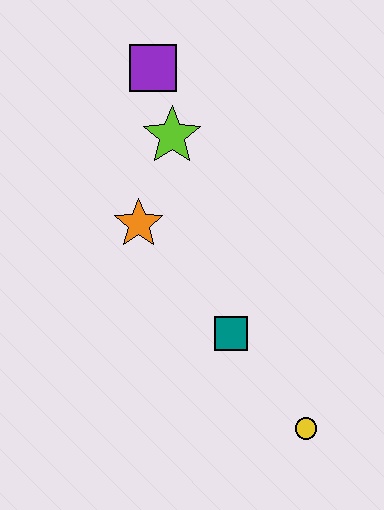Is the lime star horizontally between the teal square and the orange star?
Yes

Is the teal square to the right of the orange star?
Yes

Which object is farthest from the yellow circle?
The purple square is farthest from the yellow circle.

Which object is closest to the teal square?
The yellow circle is closest to the teal square.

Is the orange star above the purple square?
No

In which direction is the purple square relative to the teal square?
The purple square is above the teal square.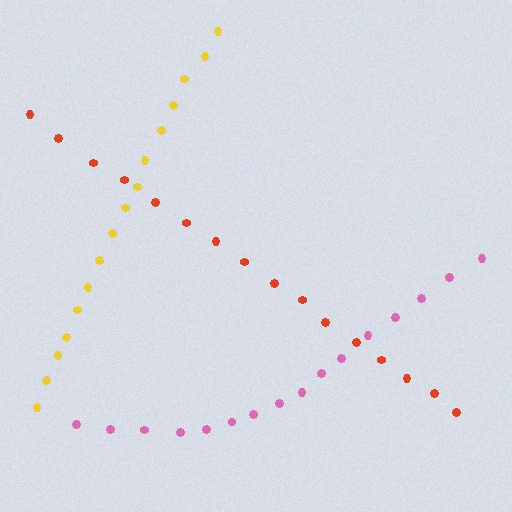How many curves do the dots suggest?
There are 3 distinct paths.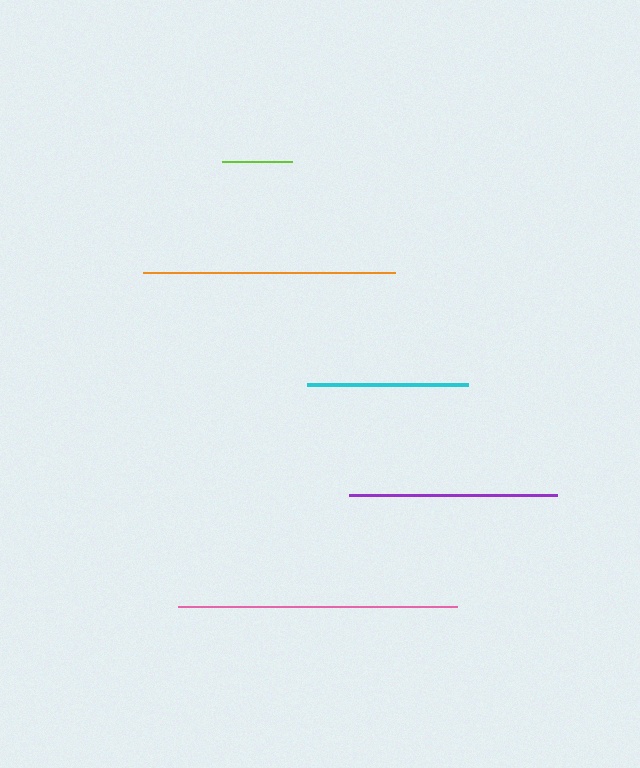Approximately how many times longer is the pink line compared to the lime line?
The pink line is approximately 4.0 times the length of the lime line.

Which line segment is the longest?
The pink line is the longest at approximately 280 pixels.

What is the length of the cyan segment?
The cyan segment is approximately 161 pixels long.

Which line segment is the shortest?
The lime line is the shortest at approximately 70 pixels.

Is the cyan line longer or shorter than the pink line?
The pink line is longer than the cyan line.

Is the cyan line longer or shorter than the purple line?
The purple line is longer than the cyan line.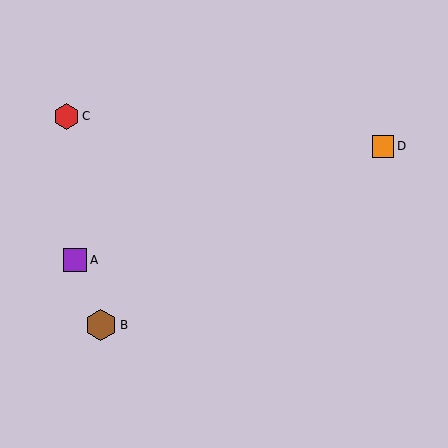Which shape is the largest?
The brown hexagon (labeled B) is the largest.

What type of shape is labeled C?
Shape C is a red hexagon.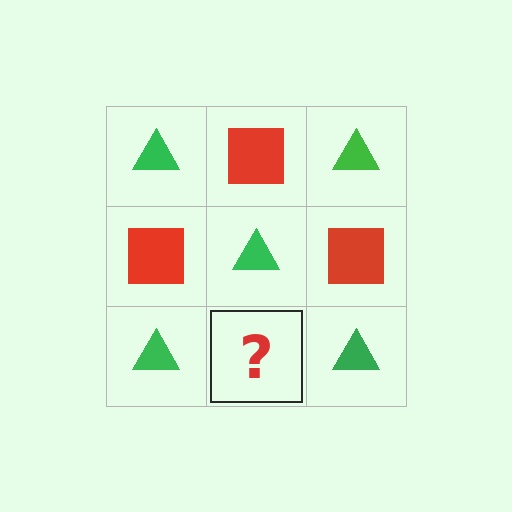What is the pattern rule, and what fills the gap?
The rule is that it alternates green triangle and red square in a checkerboard pattern. The gap should be filled with a red square.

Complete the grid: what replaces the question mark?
The question mark should be replaced with a red square.